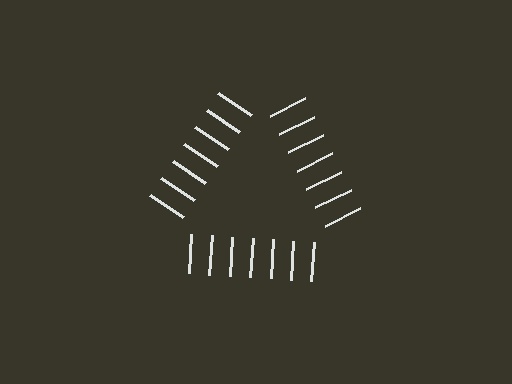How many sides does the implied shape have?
3 sides — the line-ends trace a triangle.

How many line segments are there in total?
21 — 7 along each of the 3 edges.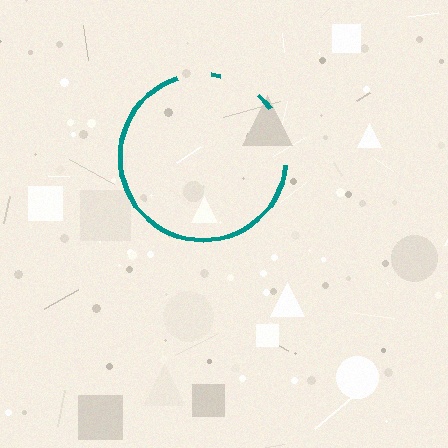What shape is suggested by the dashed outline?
The dashed outline suggests a circle.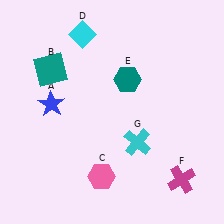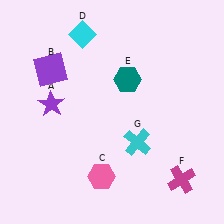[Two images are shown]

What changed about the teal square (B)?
In Image 1, B is teal. In Image 2, it changed to purple.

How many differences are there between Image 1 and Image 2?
There are 2 differences between the two images.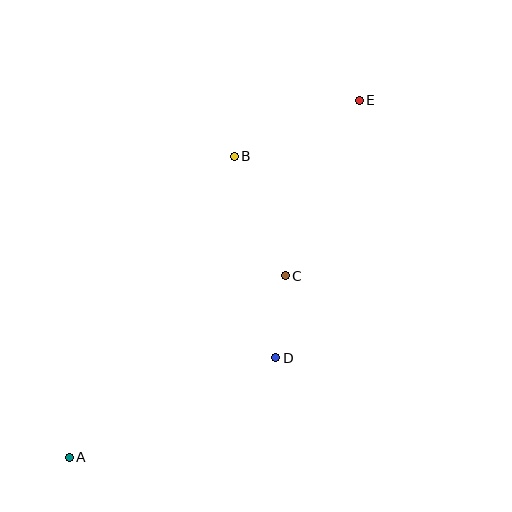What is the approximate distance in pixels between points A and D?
The distance between A and D is approximately 229 pixels.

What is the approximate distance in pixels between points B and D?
The distance between B and D is approximately 206 pixels.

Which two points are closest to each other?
Points C and D are closest to each other.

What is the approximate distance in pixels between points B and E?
The distance between B and E is approximately 136 pixels.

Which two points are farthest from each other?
Points A and E are farthest from each other.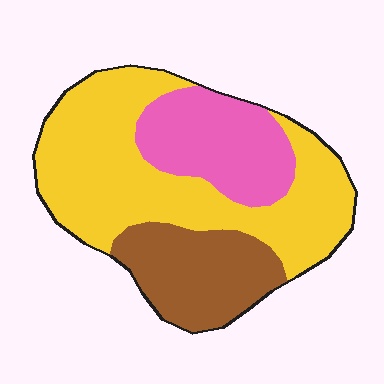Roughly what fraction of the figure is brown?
Brown takes up between a sixth and a third of the figure.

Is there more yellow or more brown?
Yellow.